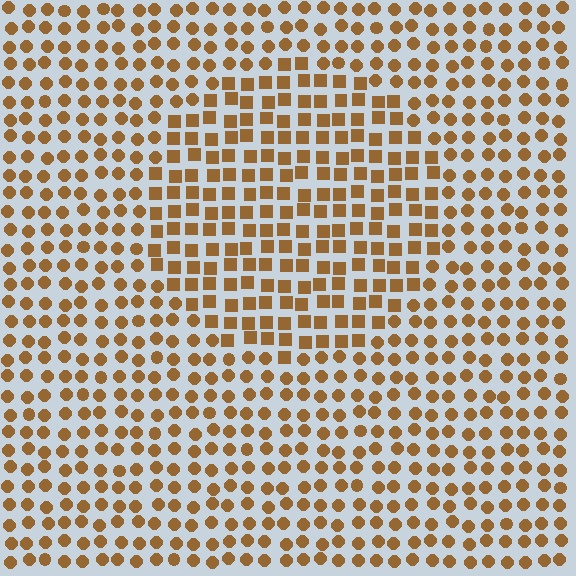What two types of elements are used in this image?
The image uses squares inside the circle region and circles outside it.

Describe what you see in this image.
The image is filled with small brown elements arranged in a uniform grid. A circle-shaped region contains squares, while the surrounding area contains circles. The boundary is defined purely by the change in element shape.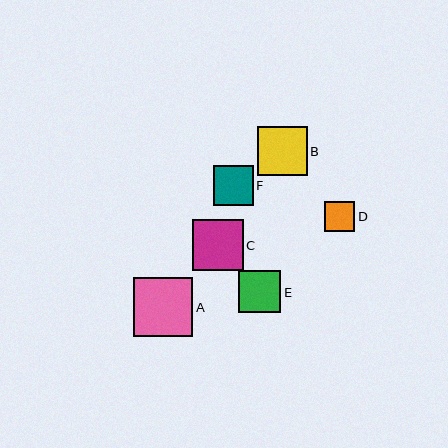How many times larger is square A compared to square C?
Square A is approximately 1.2 times the size of square C.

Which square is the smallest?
Square D is the smallest with a size of approximately 30 pixels.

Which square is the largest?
Square A is the largest with a size of approximately 59 pixels.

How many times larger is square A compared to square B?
Square A is approximately 1.2 times the size of square B.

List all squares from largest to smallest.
From largest to smallest: A, C, B, E, F, D.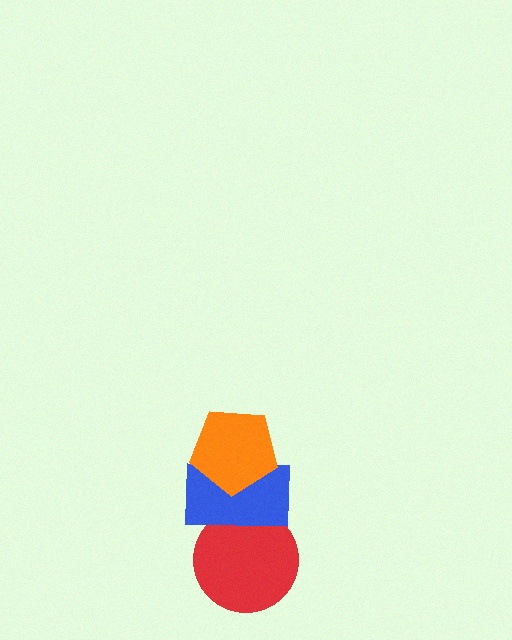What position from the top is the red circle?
The red circle is 3rd from the top.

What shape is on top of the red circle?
The blue rectangle is on top of the red circle.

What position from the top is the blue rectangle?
The blue rectangle is 2nd from the top.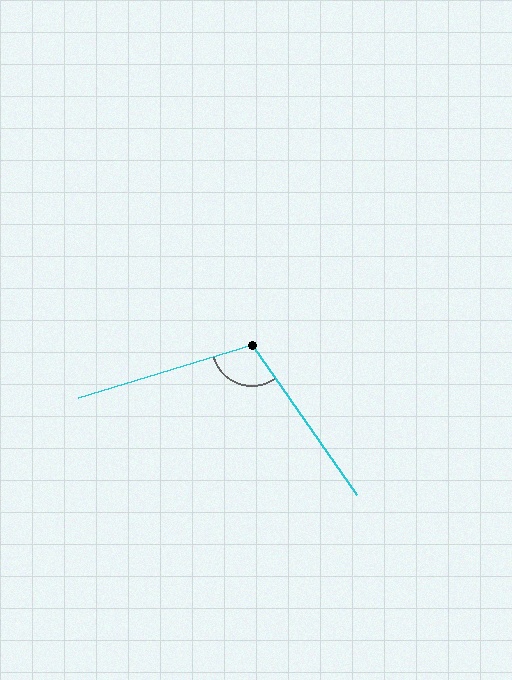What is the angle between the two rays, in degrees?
Approximately 108 degrees.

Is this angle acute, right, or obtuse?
It is obtuse.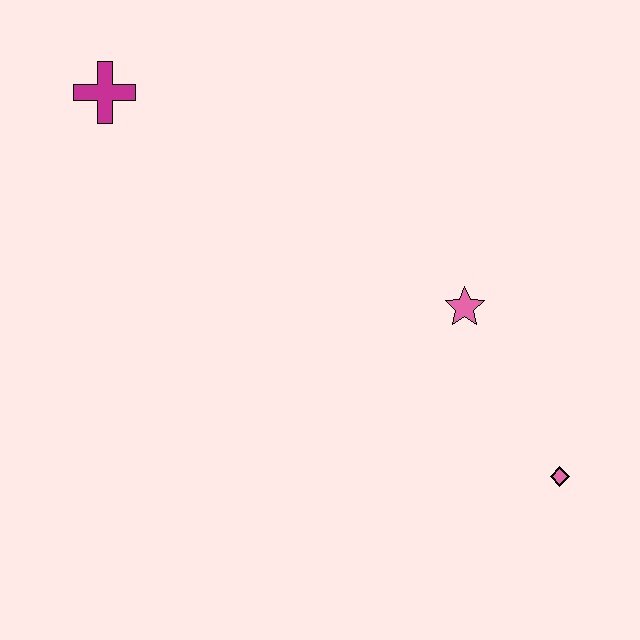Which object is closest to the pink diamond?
The pink star is closest to the pink diamond.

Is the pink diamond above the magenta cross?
No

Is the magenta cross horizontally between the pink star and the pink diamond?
No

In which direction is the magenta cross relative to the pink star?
The magenta cross is to the left of the pink star.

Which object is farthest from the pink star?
The magenta cross is farthest from the pink star.